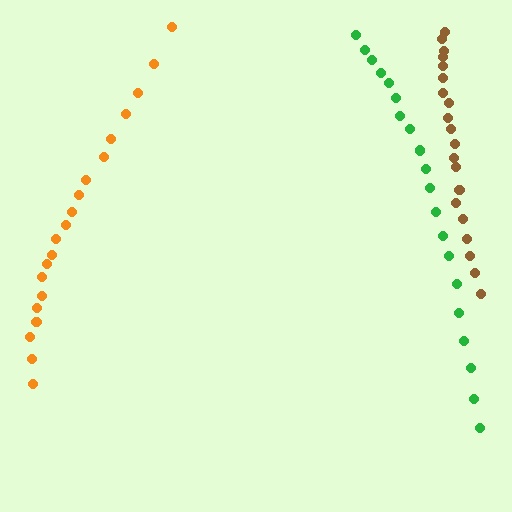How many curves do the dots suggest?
There are 3 distinct paths.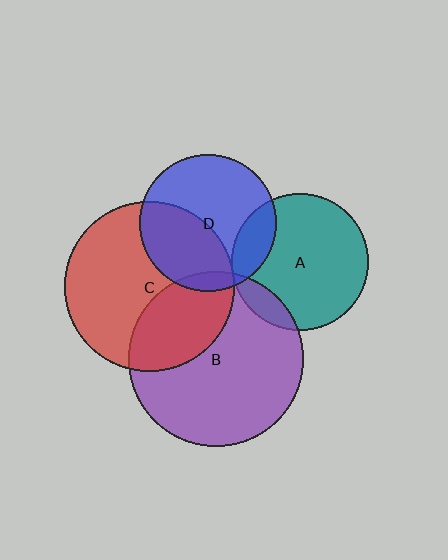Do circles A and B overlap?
Yes.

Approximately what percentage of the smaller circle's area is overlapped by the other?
Approximately 10%.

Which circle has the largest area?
Circle B (purple).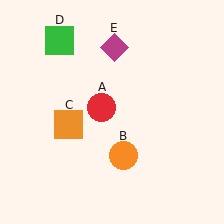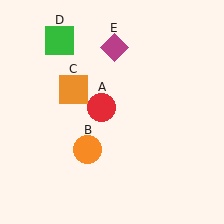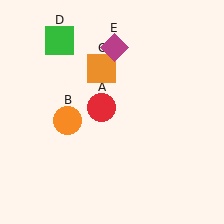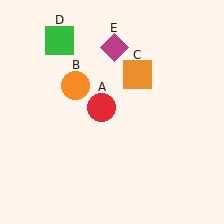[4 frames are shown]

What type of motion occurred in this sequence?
The orange circle (object B), orange square (object C) rotated clockwise around the center of the scene.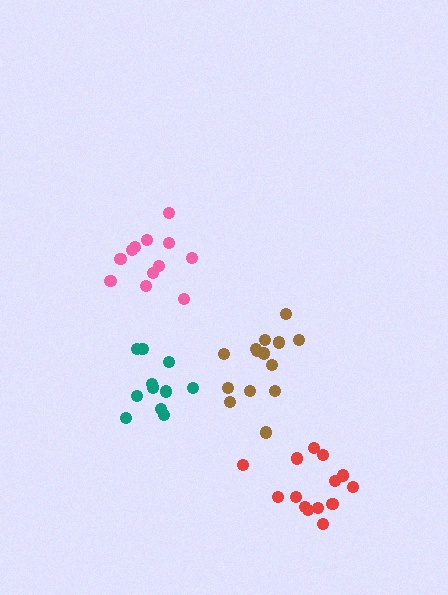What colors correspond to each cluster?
The clusters are colored: brown, teal, pink, red.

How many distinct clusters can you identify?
There are 4 distinct clusters.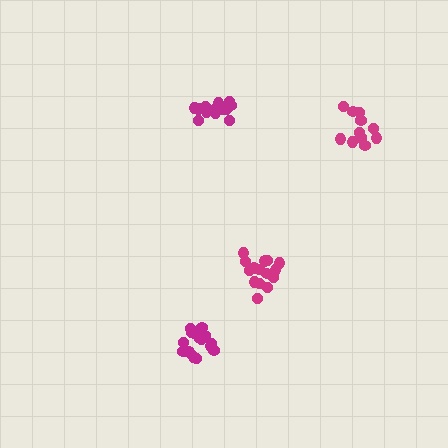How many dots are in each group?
Group 1: 16 dots, Group 2: 12 dots, Group 3: 16 dots, Group 4: 13 dots (57 total).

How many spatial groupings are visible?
There are 4 spatial groupings.